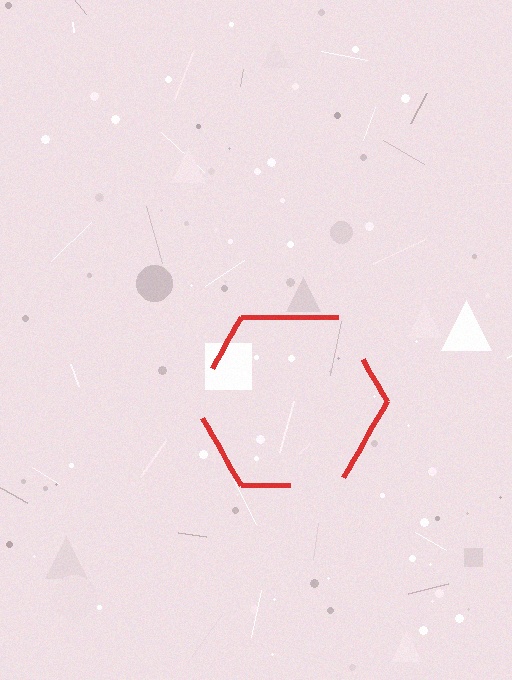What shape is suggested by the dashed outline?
The dashed outline suggests a hexagon.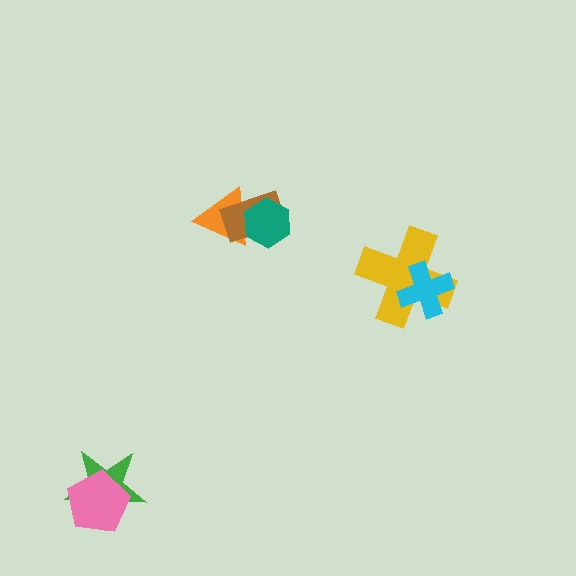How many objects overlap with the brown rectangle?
2 objects overlap with the brown rectangle.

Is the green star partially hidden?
Yes, it is partially covered by another shape.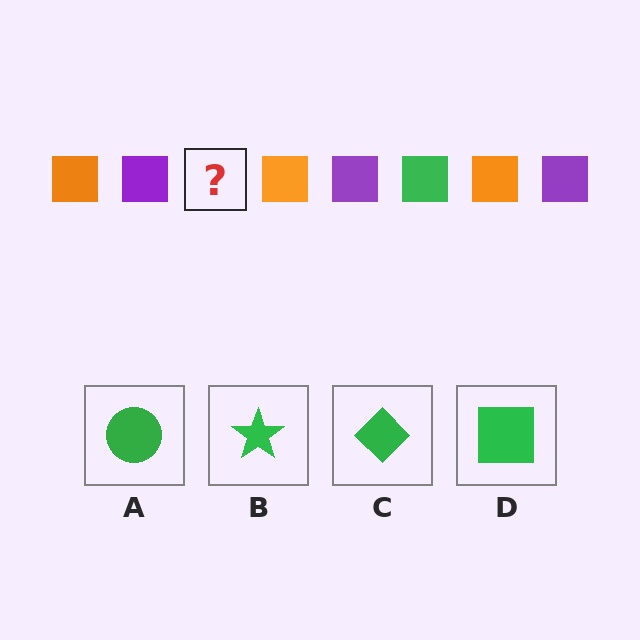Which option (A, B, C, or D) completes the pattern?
D.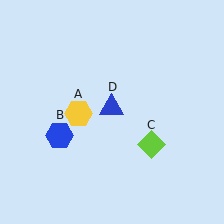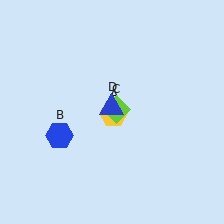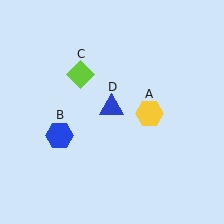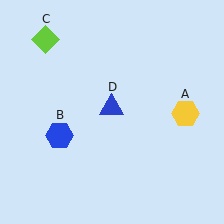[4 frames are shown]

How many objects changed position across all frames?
2 objects changed position: yellow hexagon (object A), lime diamond (object C).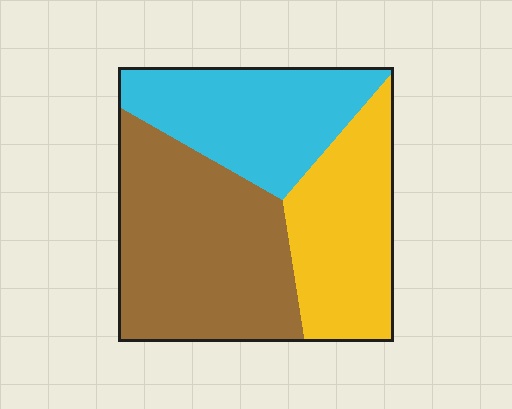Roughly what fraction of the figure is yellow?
Yellow takes up between a sixth and a third of the figure.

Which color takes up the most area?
Brown, at roughly 45%.